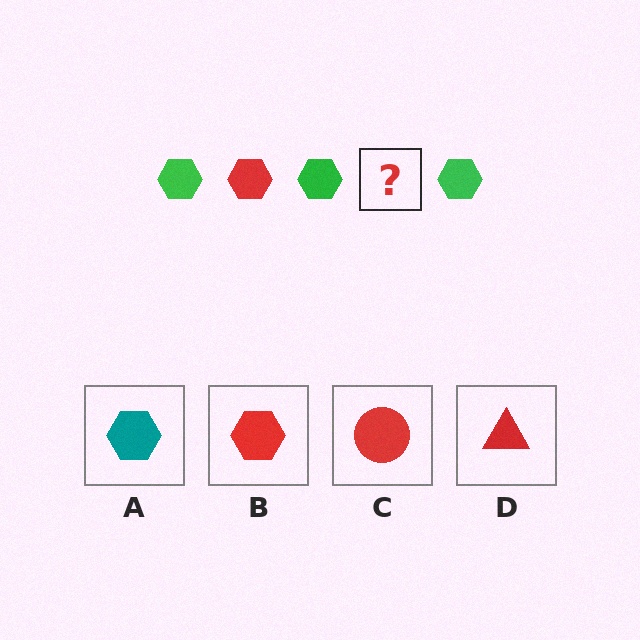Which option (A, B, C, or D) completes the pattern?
B.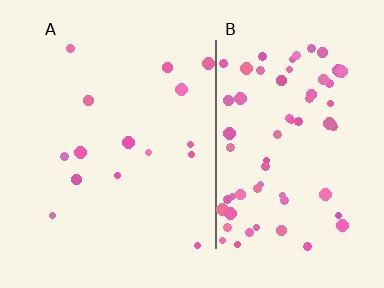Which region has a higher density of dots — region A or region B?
B (the right).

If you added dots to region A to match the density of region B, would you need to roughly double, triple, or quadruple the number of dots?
Approximately quadruple.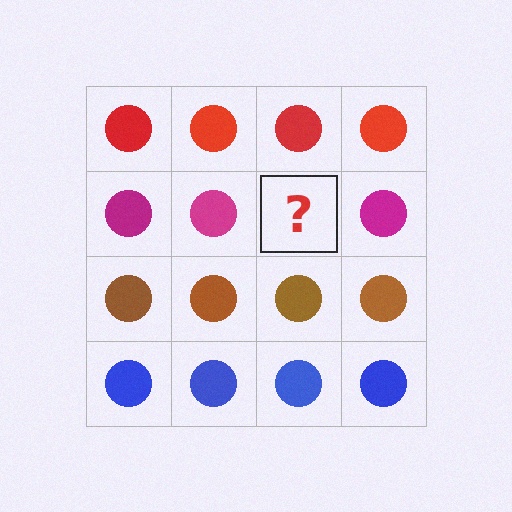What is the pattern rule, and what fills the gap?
The rule is that each row has a consistent color. The gap should be filled with a magenta circle.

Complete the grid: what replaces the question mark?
The question mark should be replaced with a magenta circle.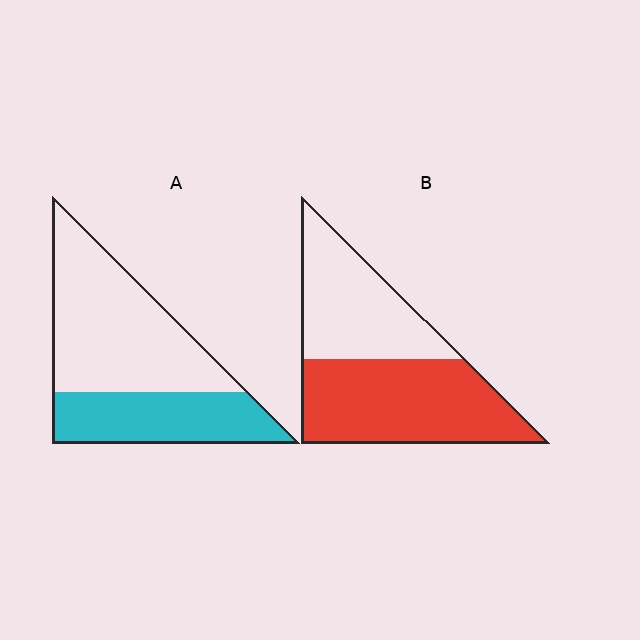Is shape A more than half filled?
No.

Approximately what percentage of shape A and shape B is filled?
A is approximately 35% and B is approximately 55%.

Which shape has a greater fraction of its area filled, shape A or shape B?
Shape B.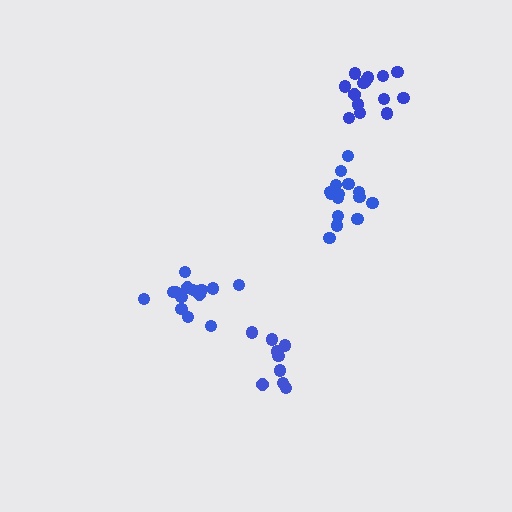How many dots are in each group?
Group 1: 14 dots, Group 2: 9 dots, Group 3: 15 dots, Group 4: 14 dots (52 total).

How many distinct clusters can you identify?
There are 4 distinct clusters.